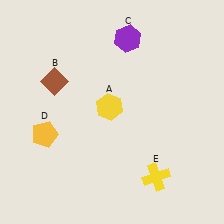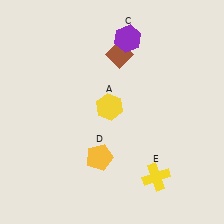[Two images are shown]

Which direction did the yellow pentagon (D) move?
The yellow pentagon (D) moved right.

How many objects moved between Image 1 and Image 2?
2 objects moved between the two images.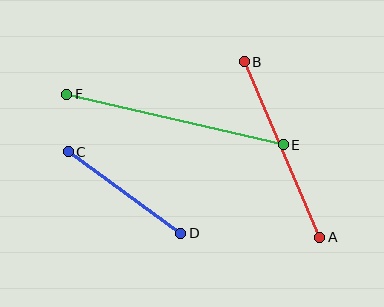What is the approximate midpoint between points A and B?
The midpoint is at approximately (282, 150) pixels.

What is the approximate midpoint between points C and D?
The midpoint is at approximately (125, 192) pixels.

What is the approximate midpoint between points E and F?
The midpoint is at approximately (175, 120) pixels.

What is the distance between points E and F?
The distance is approximately 222 pixels.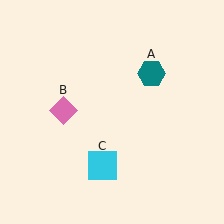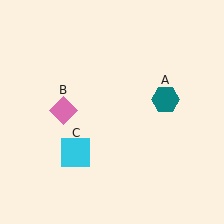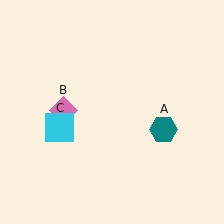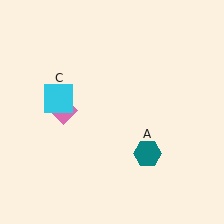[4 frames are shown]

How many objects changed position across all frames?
2 objects changed position: teal hexagon (object A), cyan square (object C).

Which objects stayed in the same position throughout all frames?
Pink diamond (object B) remained stationary.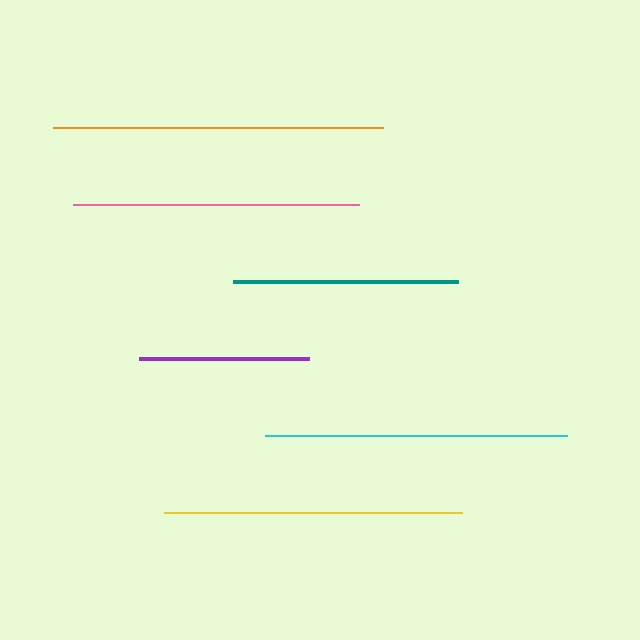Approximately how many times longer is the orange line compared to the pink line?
The orange line is approximately 1.2 times the length of the pink line.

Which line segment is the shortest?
The purple line is the shortest at approximately 170 pixels.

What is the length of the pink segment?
The pink segment is approximately 286 pixels long.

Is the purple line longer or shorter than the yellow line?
The yellow line is longer than the purple line.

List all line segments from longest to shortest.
From longest to shortest: orange, cyan, yellow, pink, teal, purple.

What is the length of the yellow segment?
The yellow segment is approximately 298 pixels long.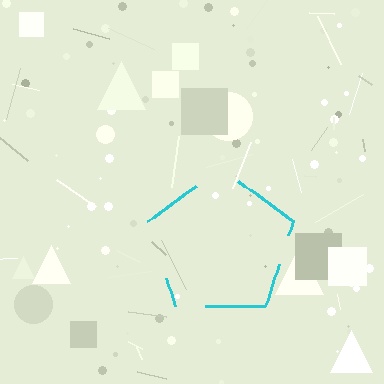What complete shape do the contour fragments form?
The contour fragments form a pentagon.